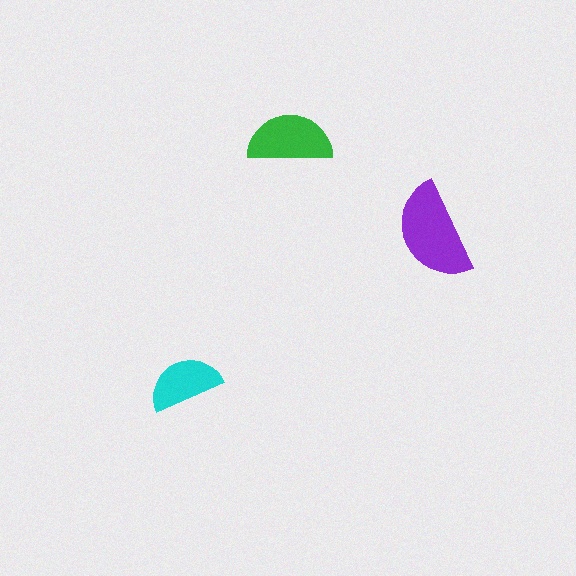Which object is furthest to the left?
The cyan semicircle is leftmost.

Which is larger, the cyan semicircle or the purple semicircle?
The purple one.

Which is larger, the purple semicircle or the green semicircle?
The purple one.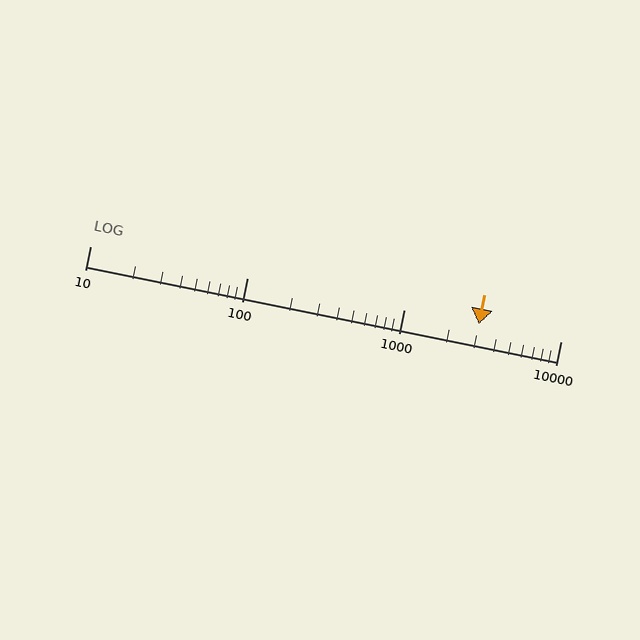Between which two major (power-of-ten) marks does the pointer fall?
The pointer is between 1000 and 10000.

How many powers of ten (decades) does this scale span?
The scale spans 3 decades, from 10 to 10000.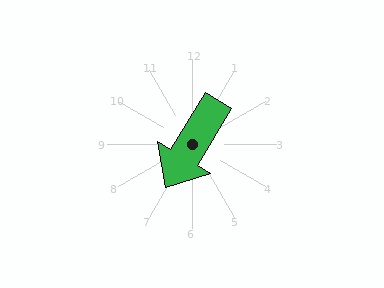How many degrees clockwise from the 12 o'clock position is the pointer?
Approximately 211 degrees.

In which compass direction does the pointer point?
Southwest.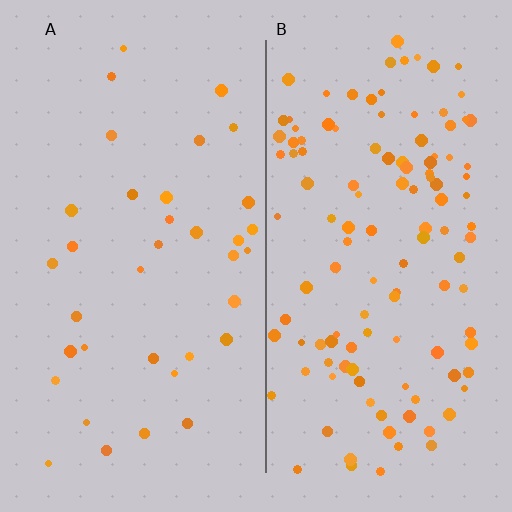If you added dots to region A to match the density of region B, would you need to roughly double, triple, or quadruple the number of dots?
Approximately triple.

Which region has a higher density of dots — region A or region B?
B (the right).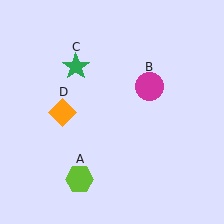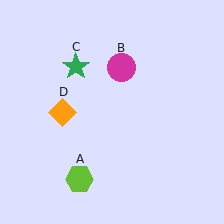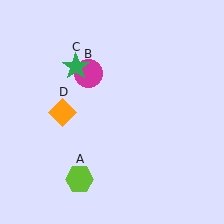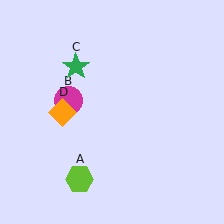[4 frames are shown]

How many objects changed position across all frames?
1 object changed position: magenta circle (object B).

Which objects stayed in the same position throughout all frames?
Lime hexagon (object A) and green star (object C) and orange diamond (object D) remained stationary.